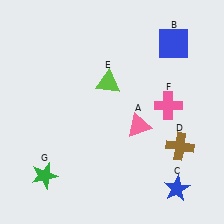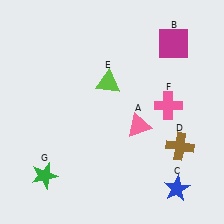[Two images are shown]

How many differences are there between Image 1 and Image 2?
There is 1 difference between the two images.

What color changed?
The square (B) changed from blue in Image 1 to magenta in Image 2.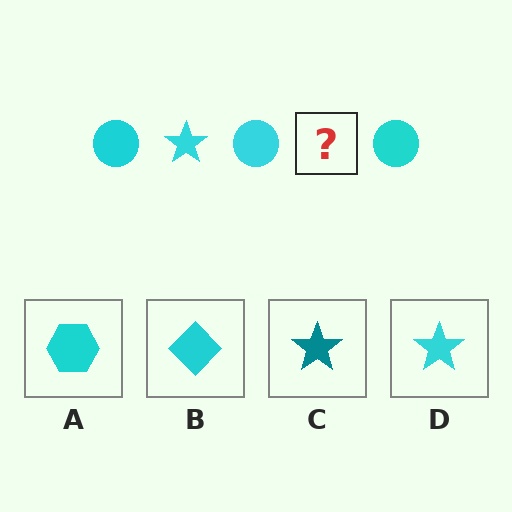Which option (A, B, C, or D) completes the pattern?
D.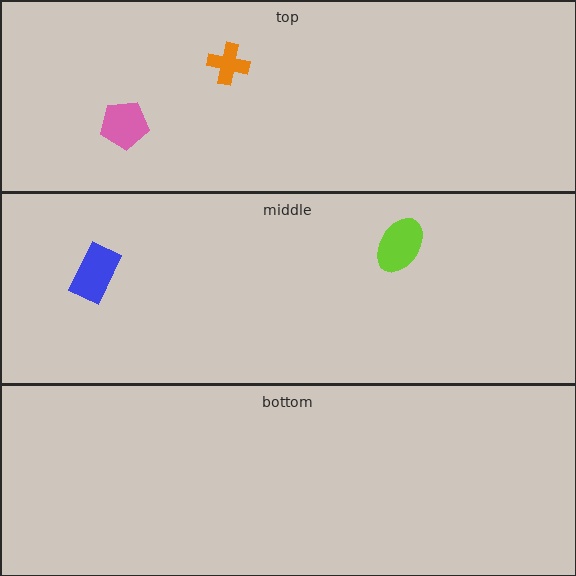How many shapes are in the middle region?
2.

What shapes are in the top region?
The orange cross, the pink pentagon.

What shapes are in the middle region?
The blue rectangle, the lime ellipse.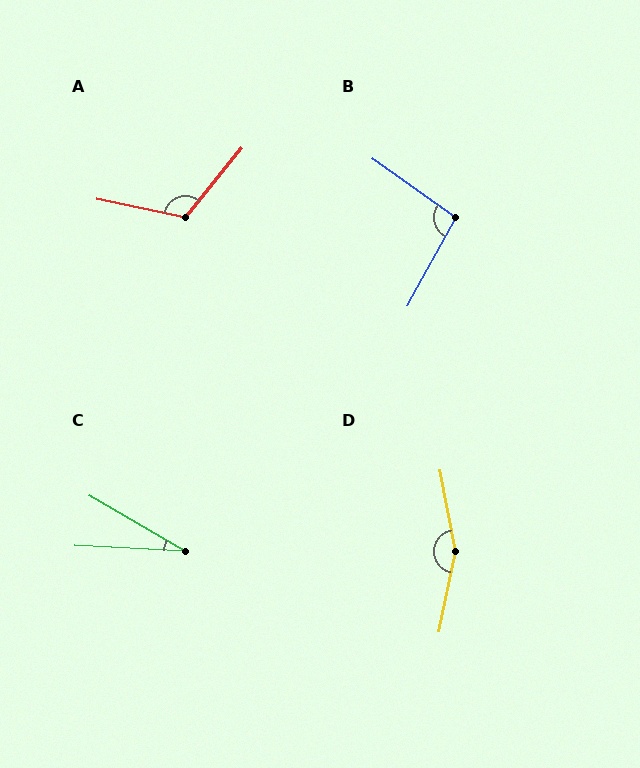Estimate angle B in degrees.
Approximately 96 degrees.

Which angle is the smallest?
C, at approximately 27 degrees.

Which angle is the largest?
D, at approximately 157 degrees.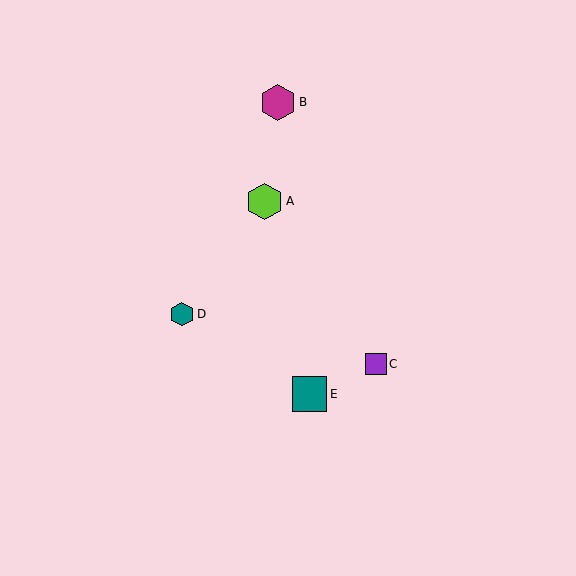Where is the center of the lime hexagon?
The center of the lime hexagon is at (264, 201).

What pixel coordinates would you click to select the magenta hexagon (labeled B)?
Click at (278, 102) to select the magenta hexagon B.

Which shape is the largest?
The lime hexagon (labeled A) is the largest.